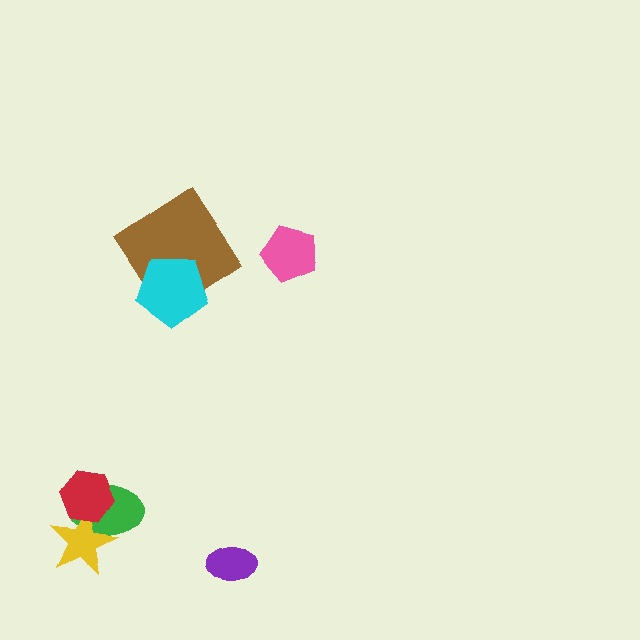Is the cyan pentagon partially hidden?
No, no other shape covers it.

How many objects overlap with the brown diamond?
1 object overlaps with the brown diamond.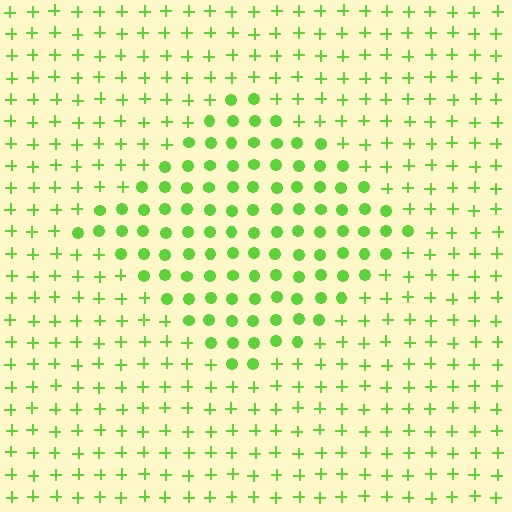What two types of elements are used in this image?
The image uses circles inside the diamond region and plus signs outside it.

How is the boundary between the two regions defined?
The boundary is defined by a change in element shape: circles inside vs. plus signs outside. All elements share the same color and spacing.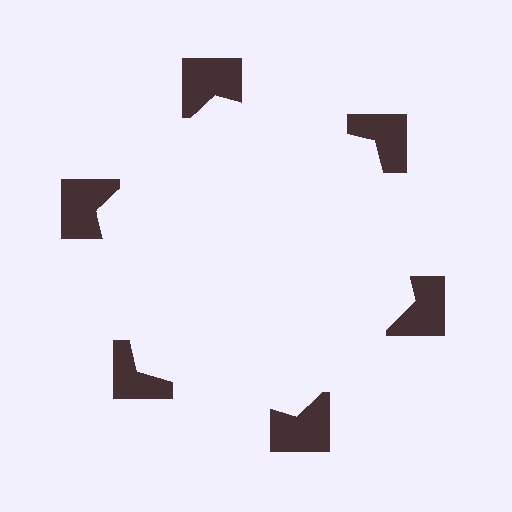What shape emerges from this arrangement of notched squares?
An illusory hexagon — its edges are inferred from the aligned wedge cuts in the notched squares, not physically drawn.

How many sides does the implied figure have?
6 sides.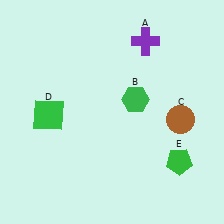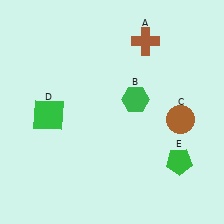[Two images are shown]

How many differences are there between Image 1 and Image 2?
There is 1 difference between the two images.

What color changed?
The cross (A) changed from purple in Image 1 to brown in Image 2.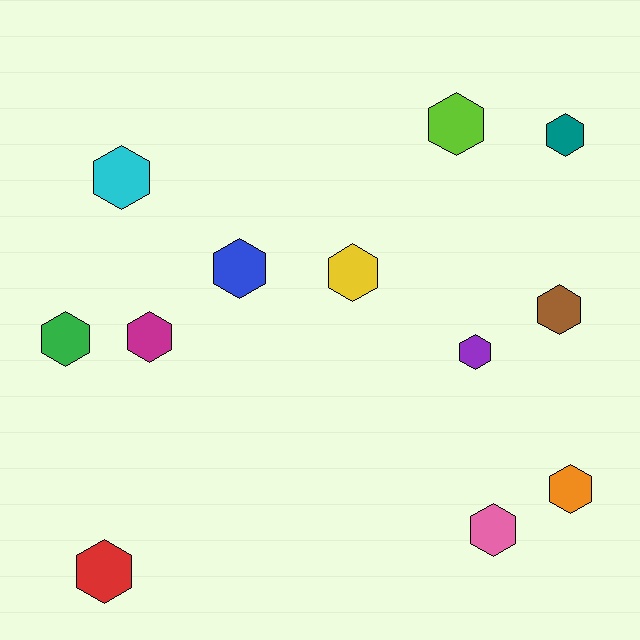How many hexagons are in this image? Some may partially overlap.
There are 12 hexagons.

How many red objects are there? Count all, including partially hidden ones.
There is 1 red object.